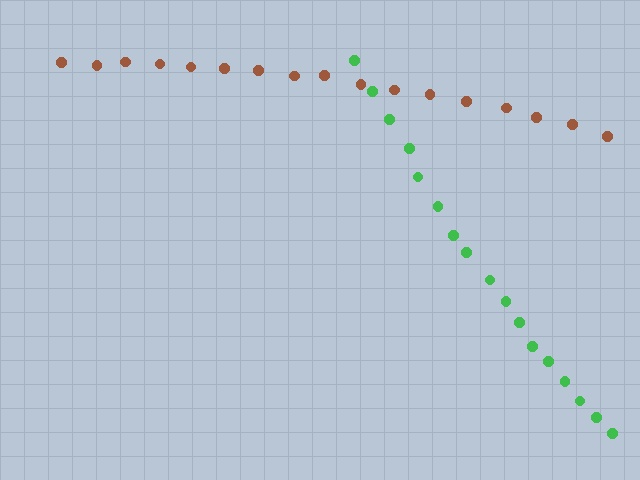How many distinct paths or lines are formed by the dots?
There are 2 distinct paths.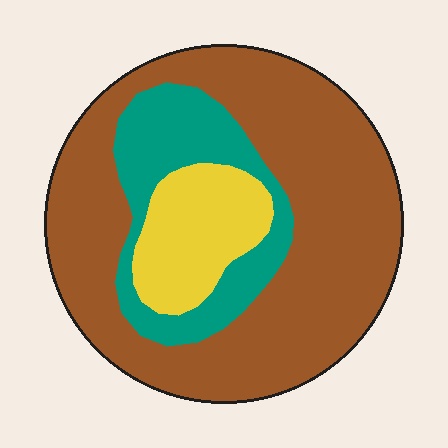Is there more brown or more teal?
Brown.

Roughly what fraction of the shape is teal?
Teal covers 20% of the shape.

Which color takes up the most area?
Brown, at roughly 65%.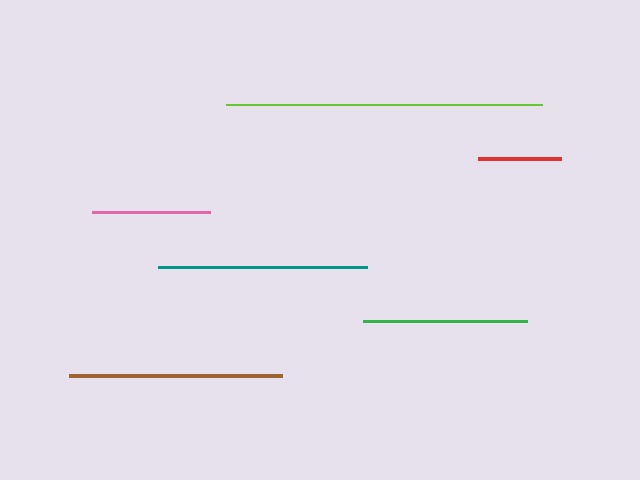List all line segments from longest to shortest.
From longest to shortest: lime, brown, teal, green, pink, red.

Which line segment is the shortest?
The red line is the shortest at approximately 83 pixels.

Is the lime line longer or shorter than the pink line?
The lime line is longer than the pink line.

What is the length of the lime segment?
The lime segment is approximately 316 pixels long.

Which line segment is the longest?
The lime line is the longest at approximately 316 pixels.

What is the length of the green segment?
The green segment is approximately 164 pixels long.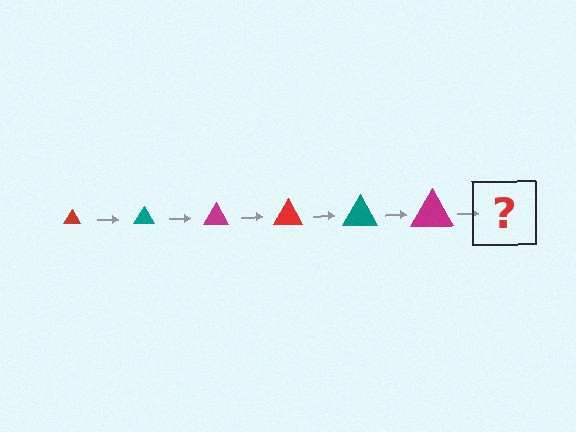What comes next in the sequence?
The next element should be a red triangle, larger than the previous one.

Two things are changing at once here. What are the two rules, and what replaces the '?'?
The two rules are that the triangle grows larger each step and the color cycles through red, teal, and magenta. The '?' should be a red triangle, larger than the previous one.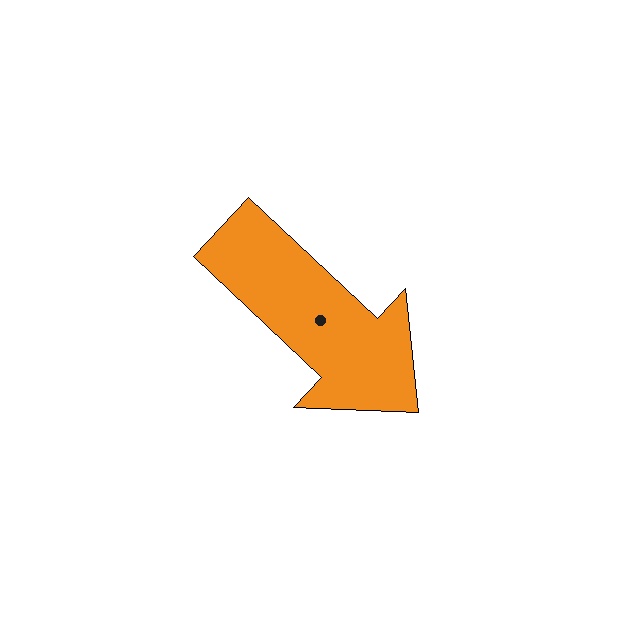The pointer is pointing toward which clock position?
Roughly 4 o'clock.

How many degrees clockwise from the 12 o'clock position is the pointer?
Approximately 133 degrees.